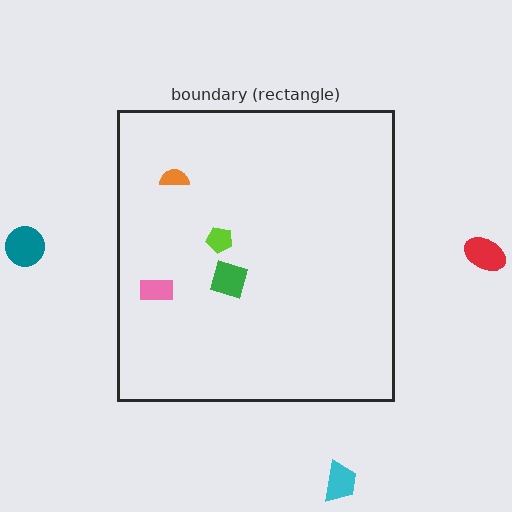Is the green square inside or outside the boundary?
Inside.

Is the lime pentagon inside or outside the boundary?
Inside.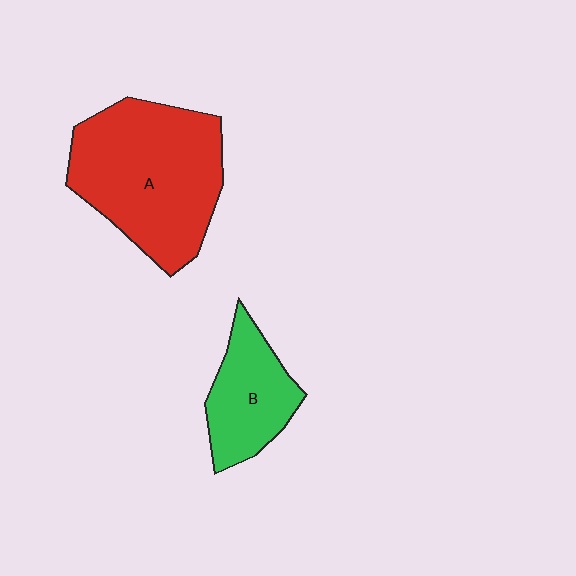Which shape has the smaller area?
Shape B (green).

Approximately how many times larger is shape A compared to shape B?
Approximately 2.0 times.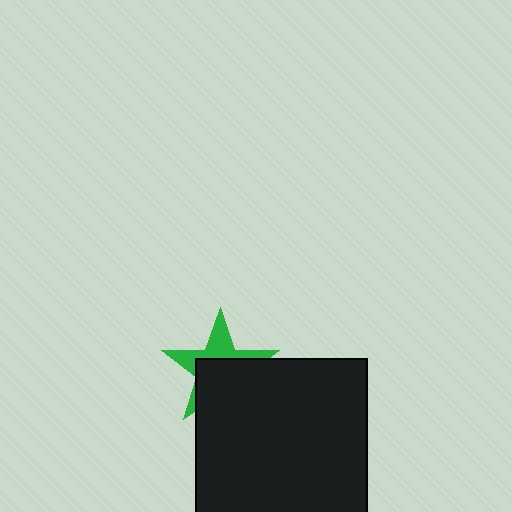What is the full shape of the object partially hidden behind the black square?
The partially hidden object is a green star.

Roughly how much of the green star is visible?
A small part of it is visible (roughly 43%).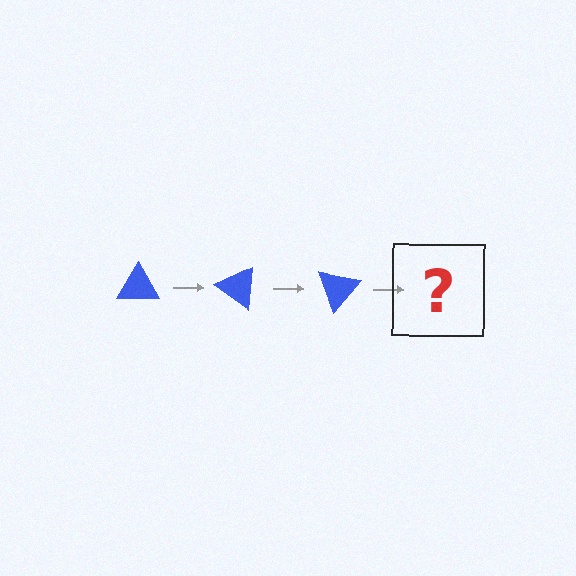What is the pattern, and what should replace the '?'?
The pattern is that the triangle rotates 35 degrees each step. The '?' should be a blue triangle rotated 105 degrees.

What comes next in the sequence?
The next element should be a blue triangle rotated 105 degrees.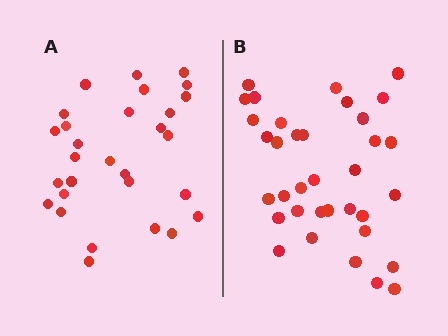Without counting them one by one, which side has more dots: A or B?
Region B (the right region) has more dots.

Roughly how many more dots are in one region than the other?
Region B has about 6 more dots than region A.